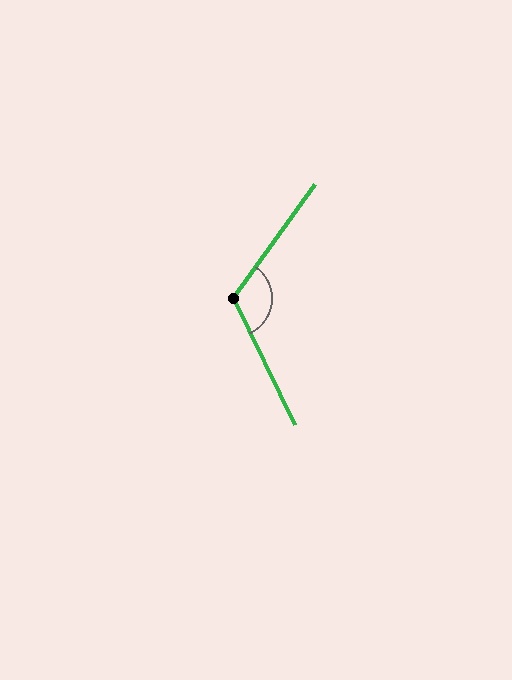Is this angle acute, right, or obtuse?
It is obtuse.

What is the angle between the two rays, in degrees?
Approximately 119 degrees.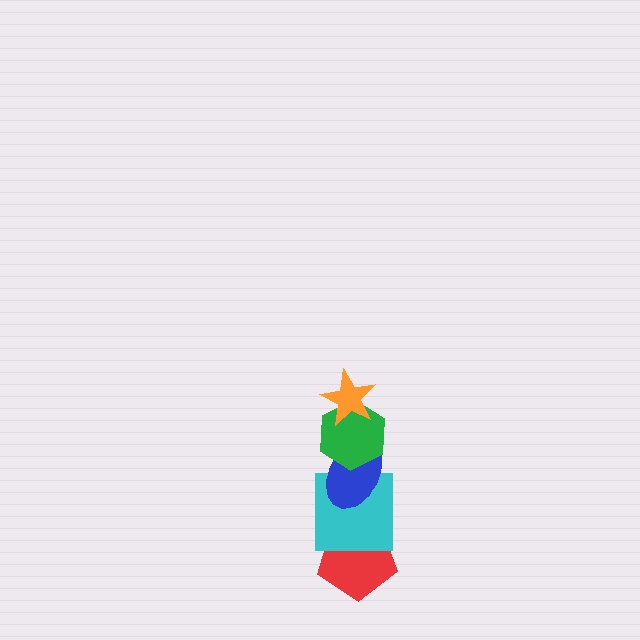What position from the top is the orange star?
The orange star is 1st from the top.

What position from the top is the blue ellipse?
The blue ellipse is 3rd from the top.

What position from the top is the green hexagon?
The green hexagon is 2nd from the top.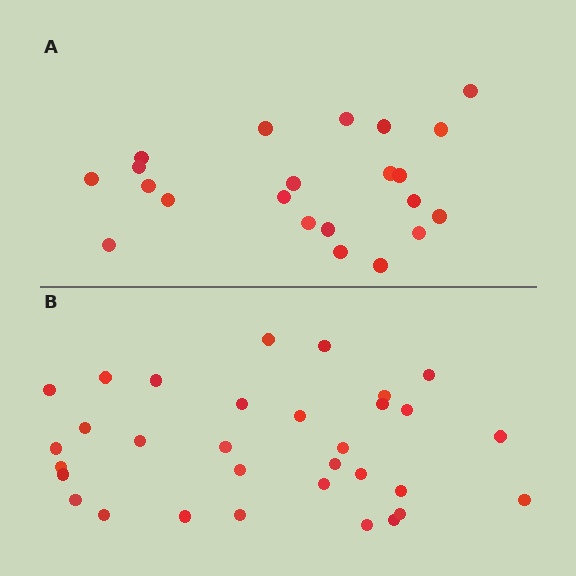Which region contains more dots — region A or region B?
Region B (the bottom region) has more dots.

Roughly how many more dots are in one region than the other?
Region B has roughly 10 or so more dots than region A.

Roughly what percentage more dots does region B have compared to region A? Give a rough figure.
About 45% more.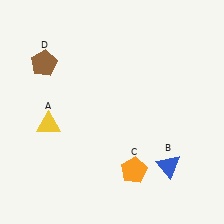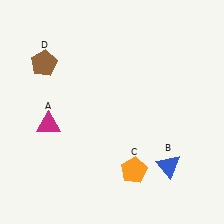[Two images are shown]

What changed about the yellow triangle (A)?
In Image 1, A is yellow. In Image 2, it changed to magenta.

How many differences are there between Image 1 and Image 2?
There is 1 difference between the two images.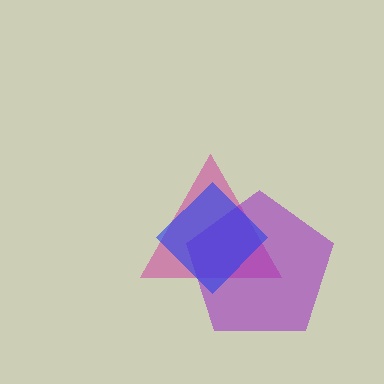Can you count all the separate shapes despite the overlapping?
Yes, there are 3 separate shapes.